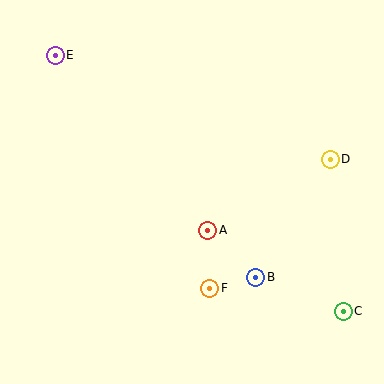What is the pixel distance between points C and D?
The distance between C and D is 153 pixels.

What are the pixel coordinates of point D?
Point D is at (330, 159).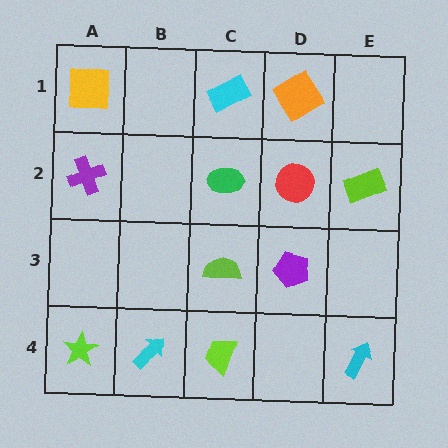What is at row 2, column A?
A purple cross.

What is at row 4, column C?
A lime trapezoid.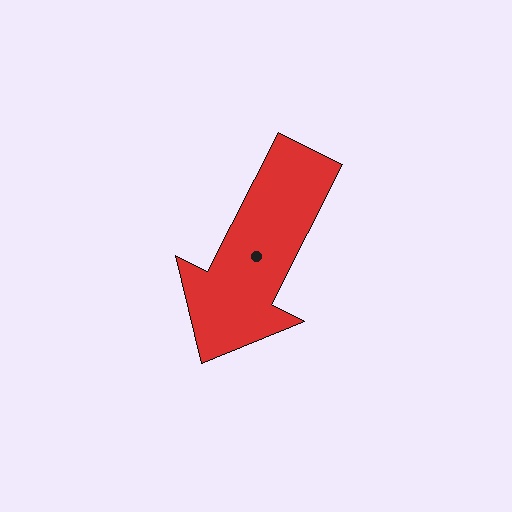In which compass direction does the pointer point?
Southwest.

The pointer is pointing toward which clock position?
Roughly 7 o'clock.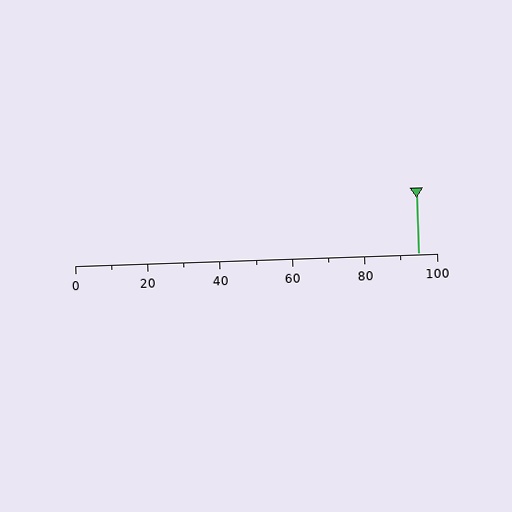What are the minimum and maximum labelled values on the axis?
The axis runs from 0 to 100.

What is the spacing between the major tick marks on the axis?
The major ticks are spaced 20 apart.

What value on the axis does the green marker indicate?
The marker indicates approximately 95.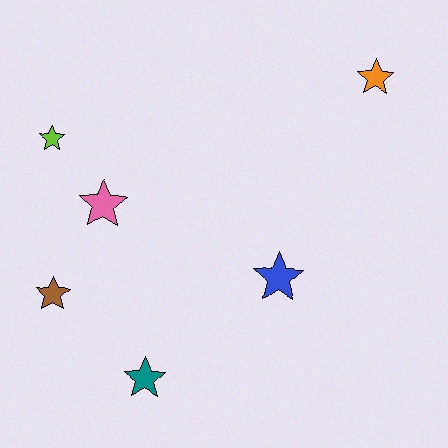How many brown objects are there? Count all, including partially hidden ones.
There is 1 brown object.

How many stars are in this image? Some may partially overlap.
There are 6 stars.